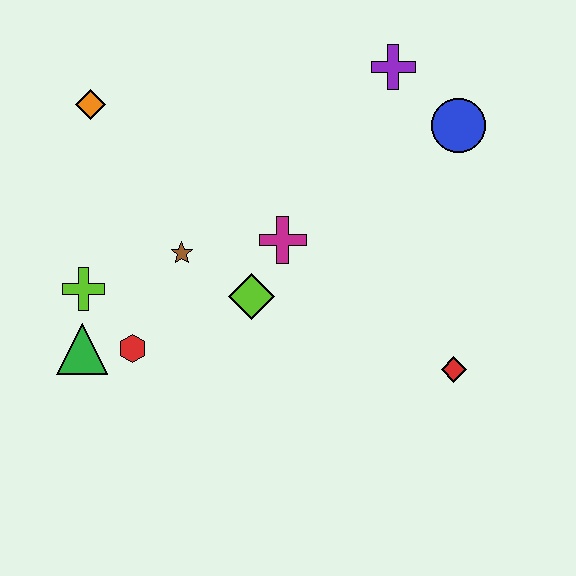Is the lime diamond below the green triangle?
No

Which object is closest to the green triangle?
The red hexagon is closest to the green triangle.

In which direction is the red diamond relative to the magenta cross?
The red diamond is to the right of the magenta cross.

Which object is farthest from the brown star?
The blue circle is farthest from the brown star.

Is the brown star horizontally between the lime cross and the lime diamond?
Yes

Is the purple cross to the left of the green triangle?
No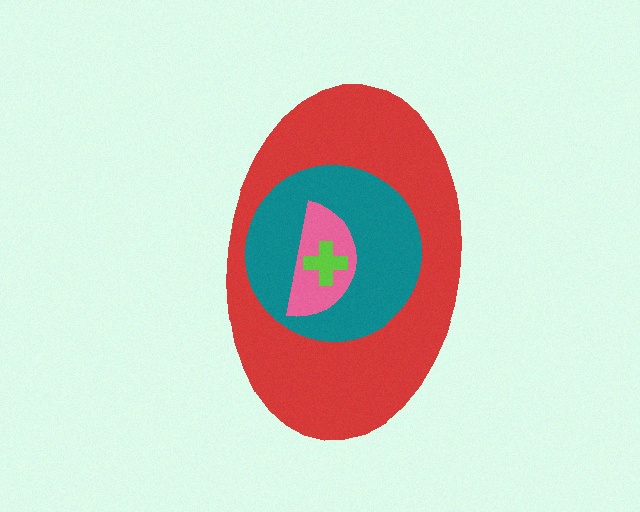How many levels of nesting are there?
4.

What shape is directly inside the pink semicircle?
The lime cross.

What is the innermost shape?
The lime cross.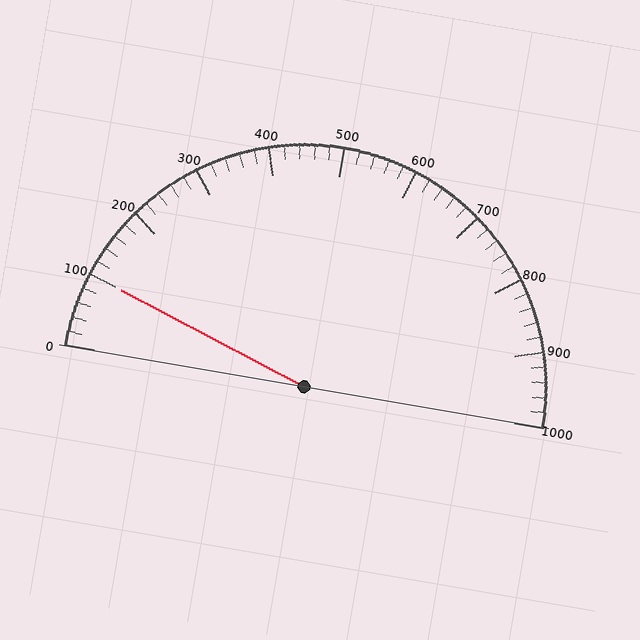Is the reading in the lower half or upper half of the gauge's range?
The reading is in the lower half of the range (0 to 1000).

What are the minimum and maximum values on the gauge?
The gauge ranges from 0 to 1000.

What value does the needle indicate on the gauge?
The needle indicates approximately 100.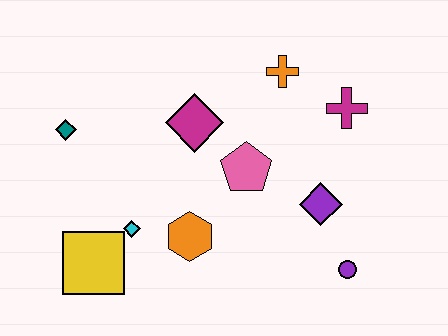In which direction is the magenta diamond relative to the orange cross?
The magenta diamond is to the left of the orange cross.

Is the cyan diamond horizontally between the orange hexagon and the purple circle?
No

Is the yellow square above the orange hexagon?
No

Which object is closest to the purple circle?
The purple diamond is closest to the purple circle.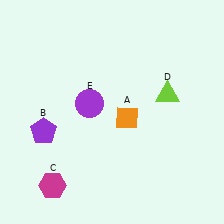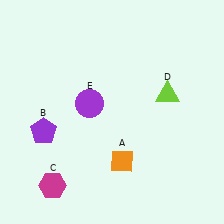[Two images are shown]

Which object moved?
The orange diamond (A) moved down.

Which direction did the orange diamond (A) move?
The orange diamond (A) moved down.